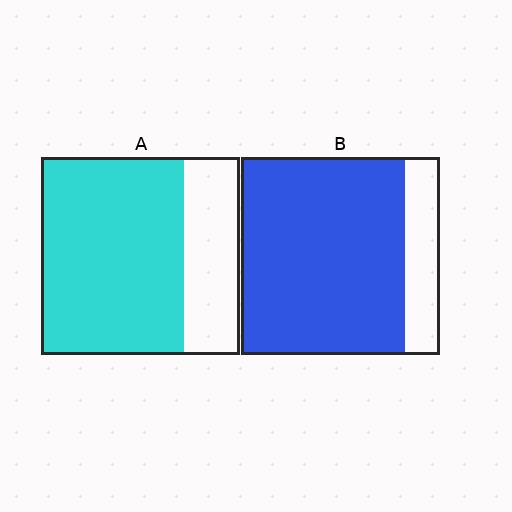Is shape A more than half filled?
Yes.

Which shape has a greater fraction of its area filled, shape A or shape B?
Shape B.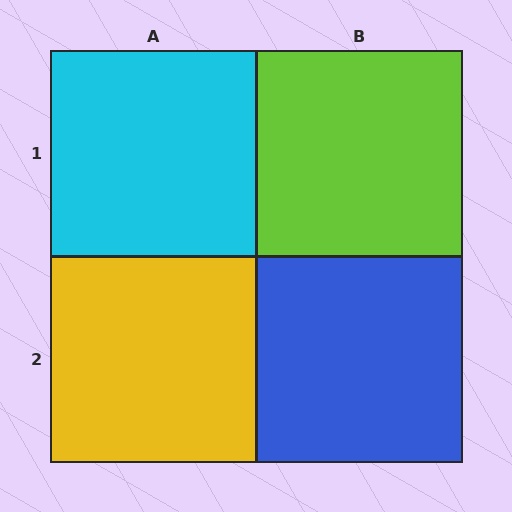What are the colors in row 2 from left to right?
Yellow, blue.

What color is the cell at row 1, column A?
Cyan.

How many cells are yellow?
1 cell is yellow.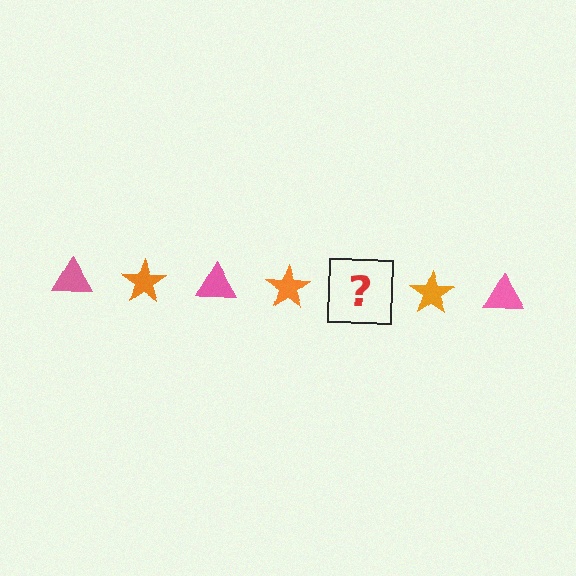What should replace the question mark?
The question mark should be replaced with a pink triangle.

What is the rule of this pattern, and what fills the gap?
The rule is that the pattern alternates between pink triangle and orange star. The gap should be filled with a pink triangle.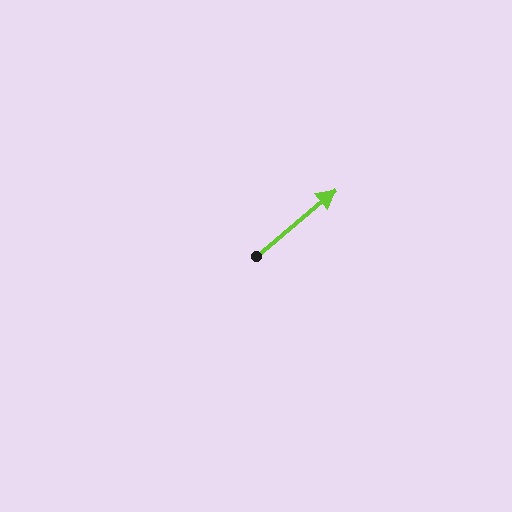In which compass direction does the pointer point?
Northeast.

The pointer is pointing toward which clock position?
Roughly 2 o'clock.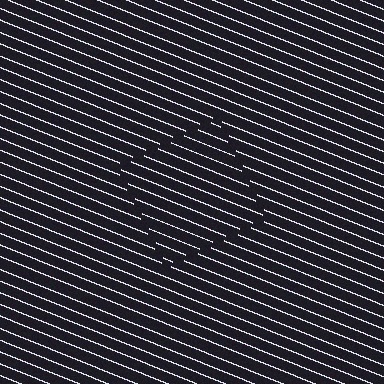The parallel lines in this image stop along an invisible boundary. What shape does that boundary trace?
An illusory square. The interior of the shape contains the same grating, shifted by half a period — the contour is defined by the phase discontinuity where line-ends from the inner and outer gratings abut.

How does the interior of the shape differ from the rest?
The interior of the shape contains the same grating, shifted by half a period — the contour is defined by the phase discontinuity where line-ends from the inner and outer gratings abut.